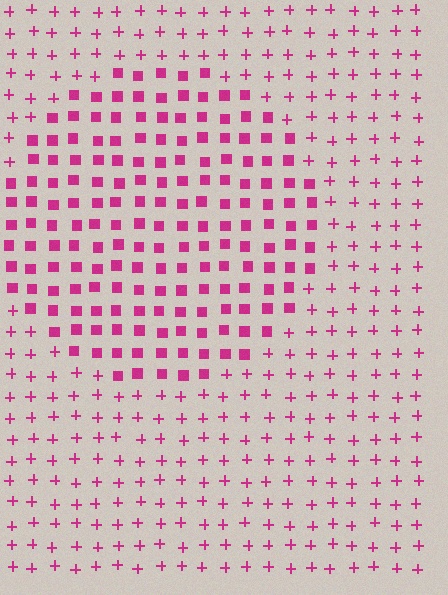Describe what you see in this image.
The image is filled with small magenta elements arranged in a uniform grid. A circle-shaped region contains squares, while the surrounding area contains plus signs. The boundary is defined purely by the change in element shape.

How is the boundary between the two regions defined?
The boundary is defined by a change in element shape: squares inside vs. plus signs outside. All elements share the same color and spacing.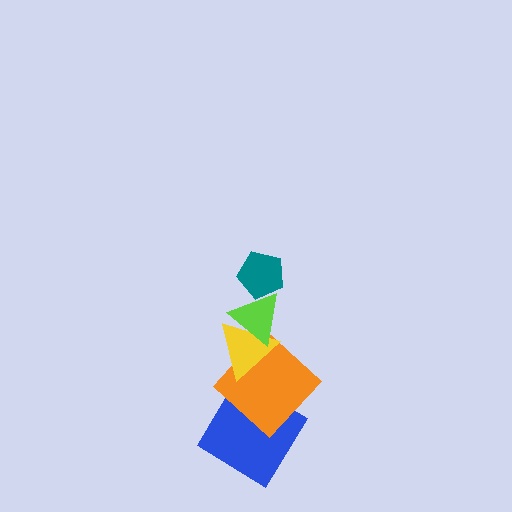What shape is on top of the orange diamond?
The yellow triangle is on top of the orange diamond.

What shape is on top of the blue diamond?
The orange diamond is on top of the blue diamond.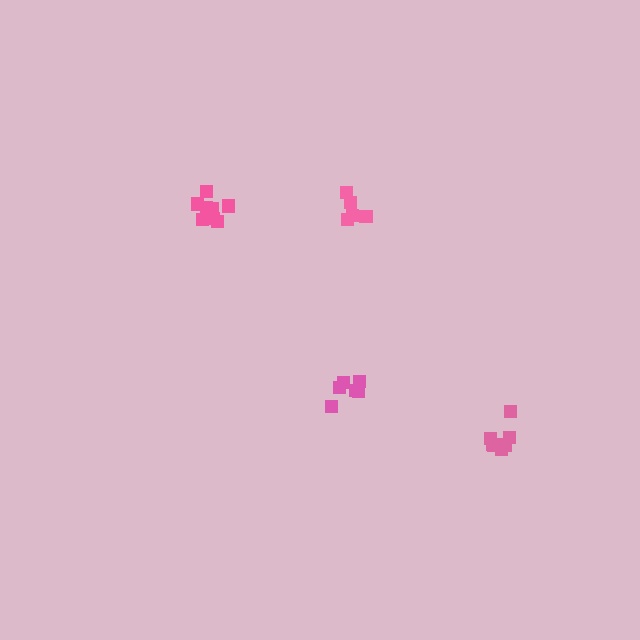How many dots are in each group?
Group 1: 8 dots, Group 2: 6 dots, Group 3: 5 dots, Group 4: 8 dots (27 total).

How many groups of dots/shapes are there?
There are 4 groups.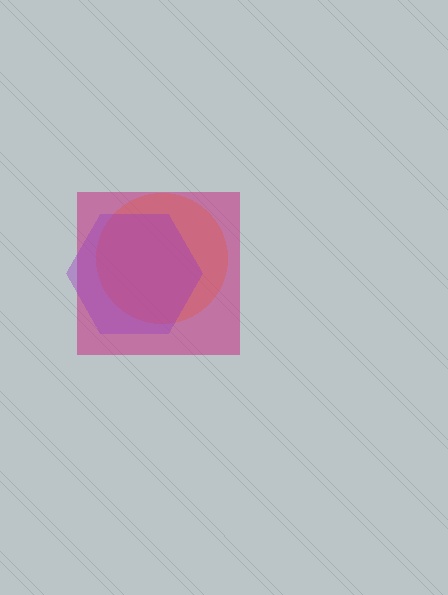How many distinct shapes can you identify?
There are 3 distinct shapes: an orange circle, a magenta square, a purple hexagon.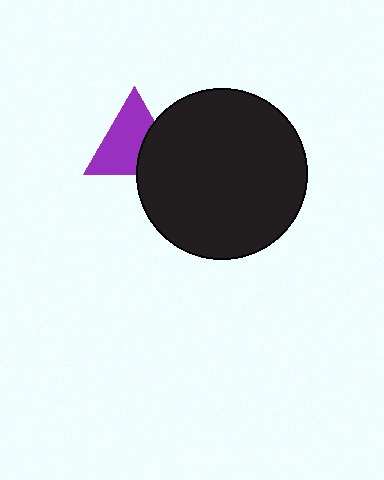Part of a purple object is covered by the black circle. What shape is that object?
It is a triangle.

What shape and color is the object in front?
The object in front is a black circle.